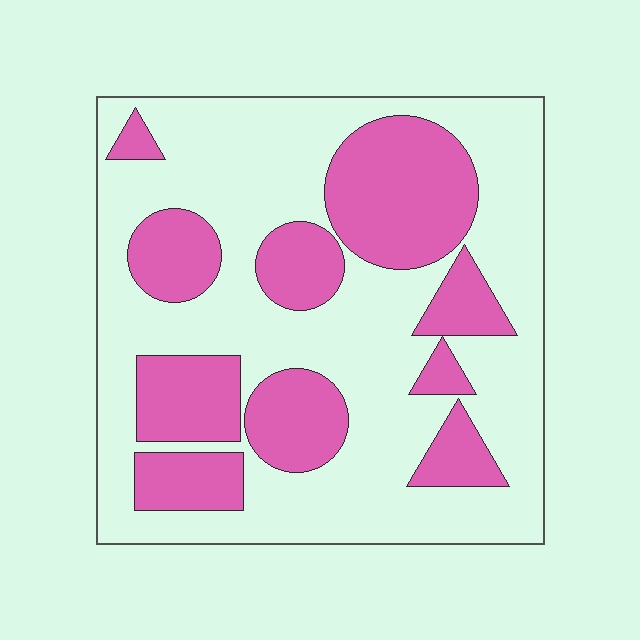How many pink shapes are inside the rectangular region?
10.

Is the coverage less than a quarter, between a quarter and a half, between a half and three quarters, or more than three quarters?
Between a quarter and a half.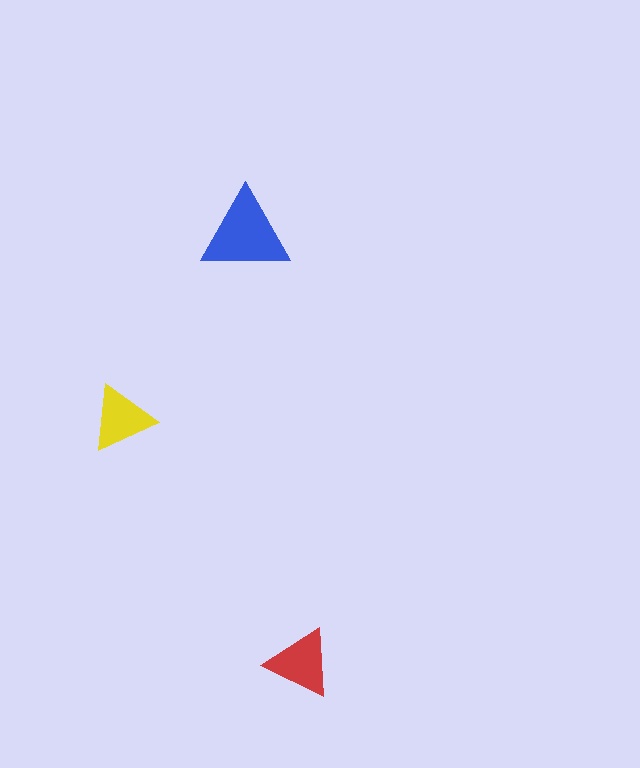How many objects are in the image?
There are 3 objects in the image.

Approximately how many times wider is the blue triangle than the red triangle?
About 1.5 times wider.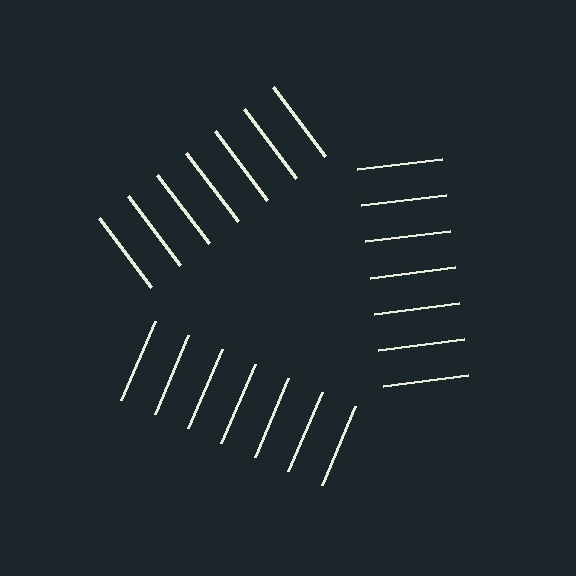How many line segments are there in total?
21 — 7 along each of the 3 edges.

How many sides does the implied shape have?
3 sides — the line-ends trace a triangle.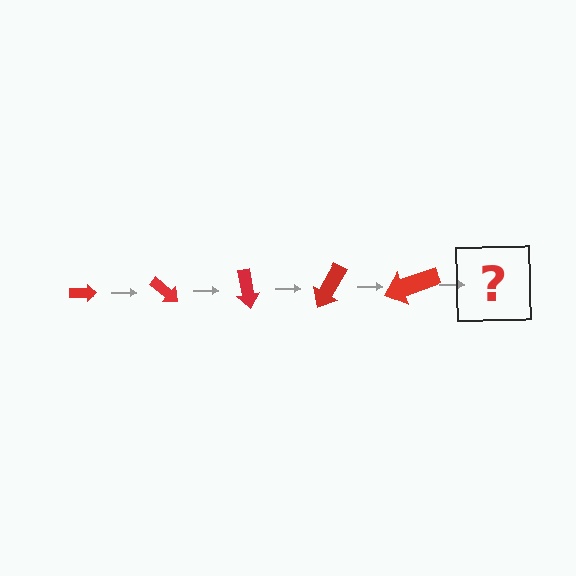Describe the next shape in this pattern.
It should be an arrow, larger than the previous one and rotated 200 degrees from the start.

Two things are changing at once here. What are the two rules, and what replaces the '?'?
The two rules are that the arrow grows larger each step and it rotates 40 degrees each step. The '?' should be an arrow, larger than the previous one and rotated 200 degrees from the start.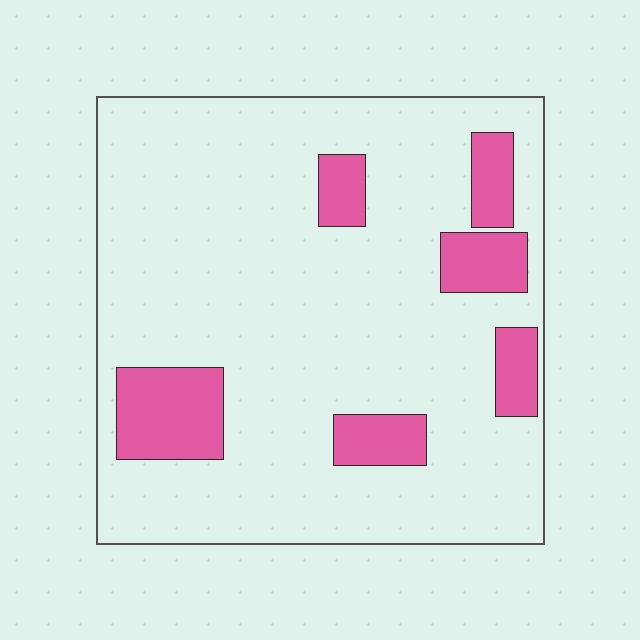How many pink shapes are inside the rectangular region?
6.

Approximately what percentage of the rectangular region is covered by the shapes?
Approximately 15%.